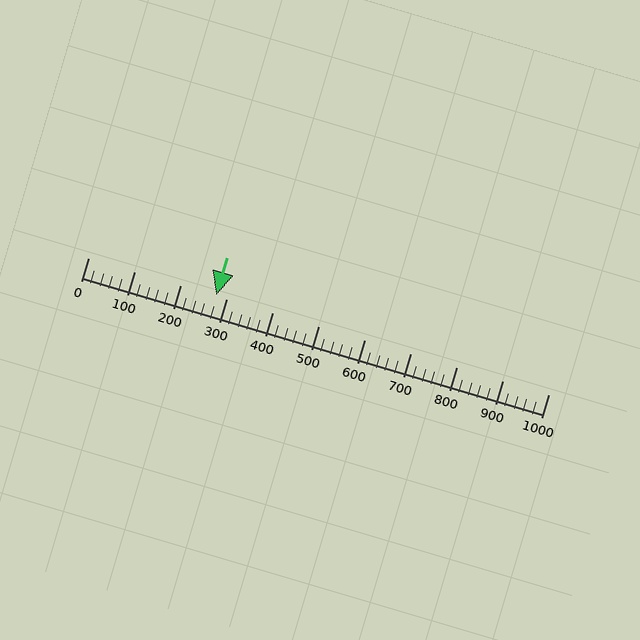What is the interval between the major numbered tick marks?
The major tick marks are spaced 100 units apart.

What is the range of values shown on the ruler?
The ruler shows values from 0 to 1000.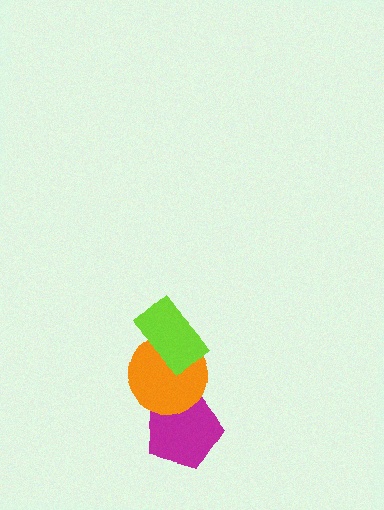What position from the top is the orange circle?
The orange circle is 2nd from the top.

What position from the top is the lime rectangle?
The lime rectangle is 1st from the top.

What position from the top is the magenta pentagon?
The magenta pentagon is 3rd from the top.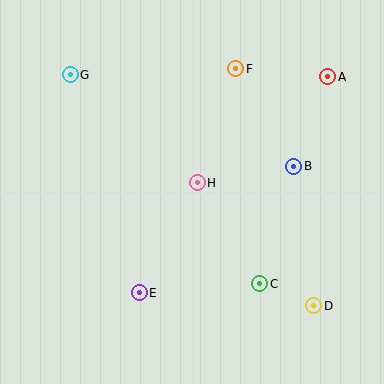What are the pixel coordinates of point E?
Point E is at (139, 293).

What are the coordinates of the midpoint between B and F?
The midpoint between B and F is at (265, 118).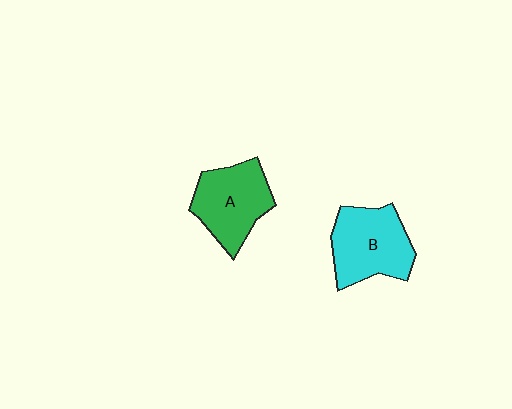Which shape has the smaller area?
Shape A (green).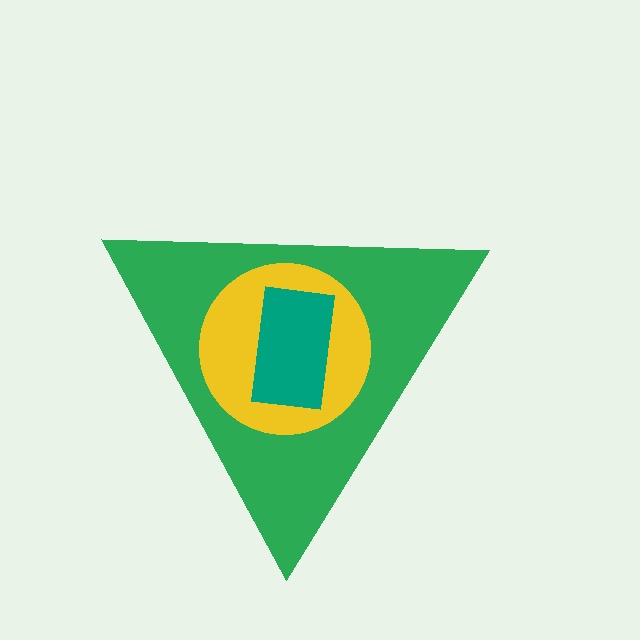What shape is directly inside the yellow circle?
The teal rectangle.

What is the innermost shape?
The teal rectangle.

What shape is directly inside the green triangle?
The yellow circle.